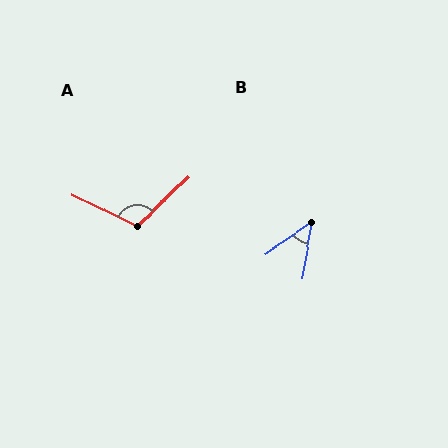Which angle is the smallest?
B, at approximately 47 degrees.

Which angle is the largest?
A, at approximately 111 degrees.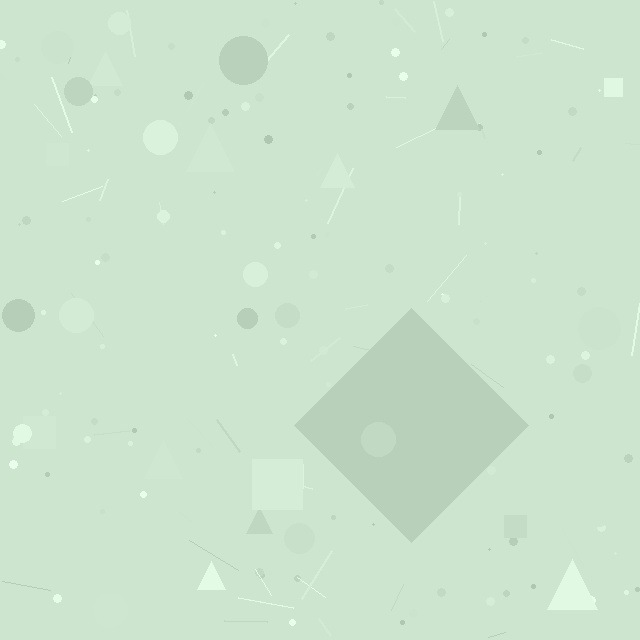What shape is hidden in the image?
A diamond is hidden in the image.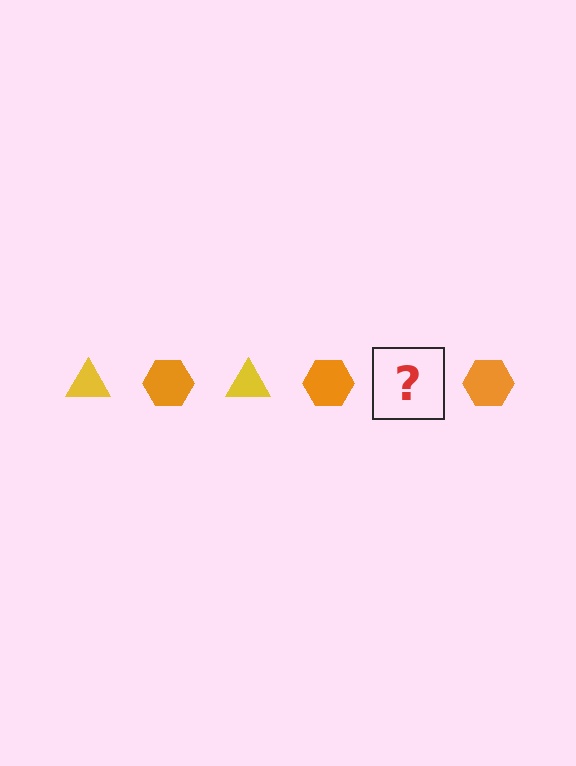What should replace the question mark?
The question mark should be replaced with a yellow triangle.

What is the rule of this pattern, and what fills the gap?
The rule is that the pattern alternates between yellow triangle and orange hexagon. The gap should be filled with a yellow triangle.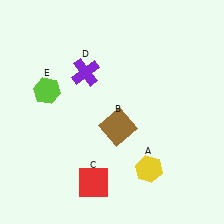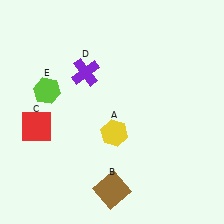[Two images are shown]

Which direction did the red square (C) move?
The red square (C) moved left.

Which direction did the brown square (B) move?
The brown square (B) moved down.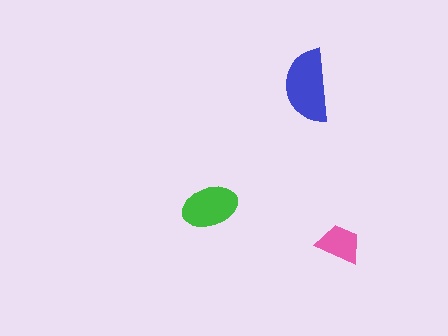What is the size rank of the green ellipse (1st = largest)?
2nd.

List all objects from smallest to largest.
The pink trapezoid, the green ellipse, the blue semicircle.